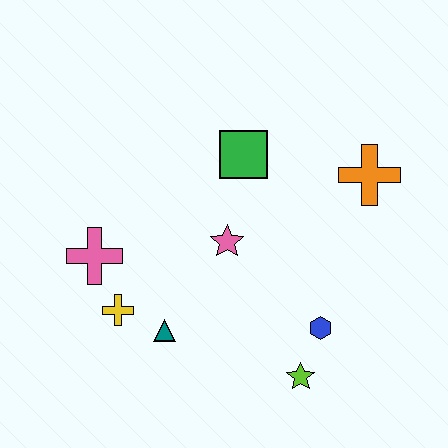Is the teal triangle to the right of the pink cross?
Yes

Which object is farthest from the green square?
The lime star is farthest from the green square.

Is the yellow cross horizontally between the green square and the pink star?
No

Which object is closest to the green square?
The pink star is closest to the green square.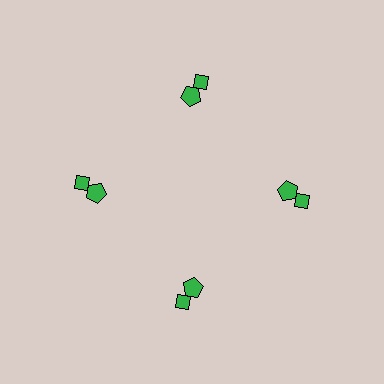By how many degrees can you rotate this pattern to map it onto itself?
The pattern maps onto itself every 90 degrees of rotation.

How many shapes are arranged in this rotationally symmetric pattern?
There are 8 shapes, arranged in 4 groups of 2.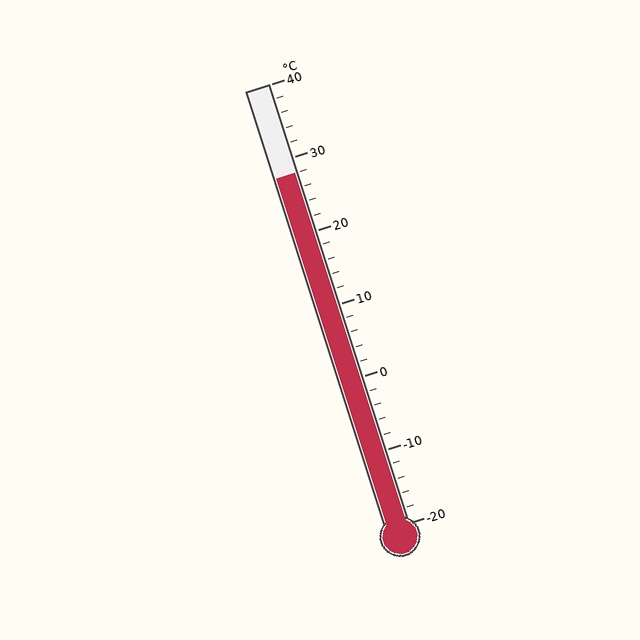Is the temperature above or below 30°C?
The temperature is below 30°C.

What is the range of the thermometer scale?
The thermometer scale ranges from -20°C to 40°C.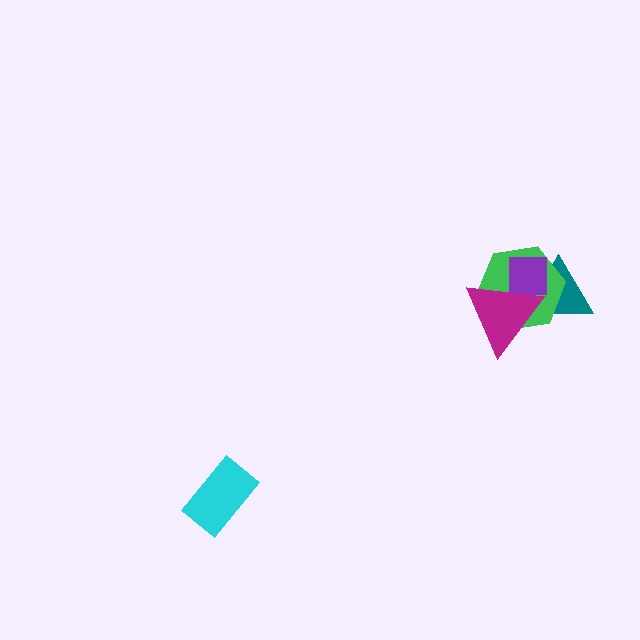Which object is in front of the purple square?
The magenta triangle is in front of the purple square.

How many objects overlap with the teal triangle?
3 objects overlap with the teal triangle.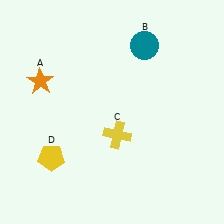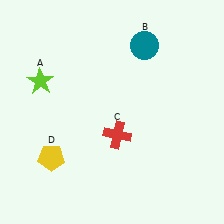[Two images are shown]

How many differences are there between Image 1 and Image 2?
There are 2 differences between the two images.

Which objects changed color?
A changed from orange to lime. C changed from yellow to red.